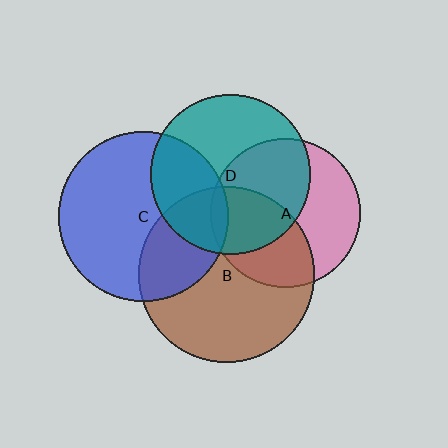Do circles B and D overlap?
Yes.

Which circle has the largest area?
Circle B (brown).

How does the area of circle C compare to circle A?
Approximately 1.3 times.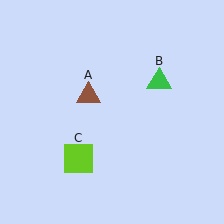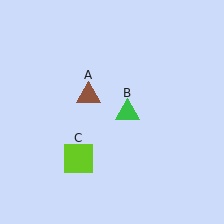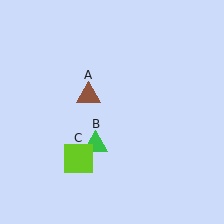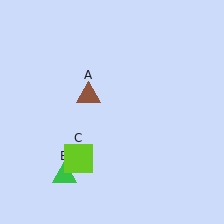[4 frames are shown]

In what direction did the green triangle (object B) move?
The green triangle (object B) moved down and to the left.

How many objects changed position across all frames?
1 object changed position: green triangle (object B).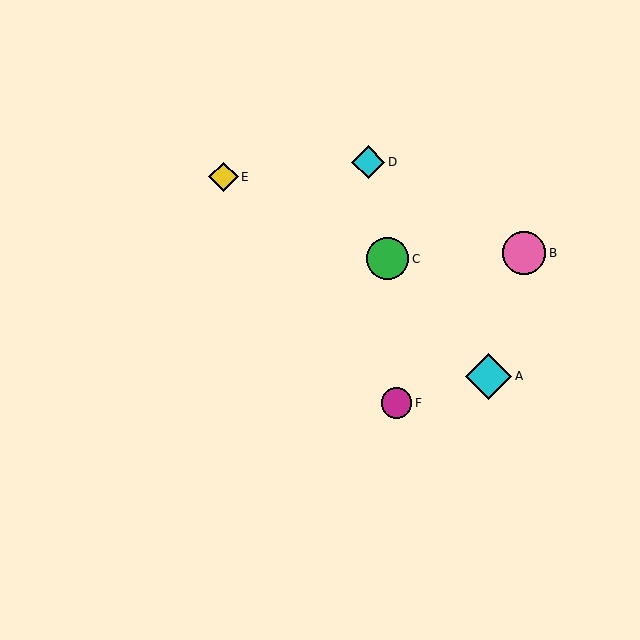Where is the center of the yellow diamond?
The center of the yellow diamond is at (224, 177).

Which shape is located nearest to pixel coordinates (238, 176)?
The yellow diamond (labeled E) at (224, 177) is nearest to that location.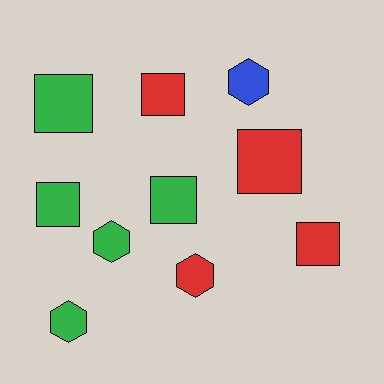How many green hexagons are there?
There are 2 green hexagons.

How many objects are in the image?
There are 10 objects.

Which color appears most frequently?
Green, with 5 objects.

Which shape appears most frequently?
Square, with 6 objects.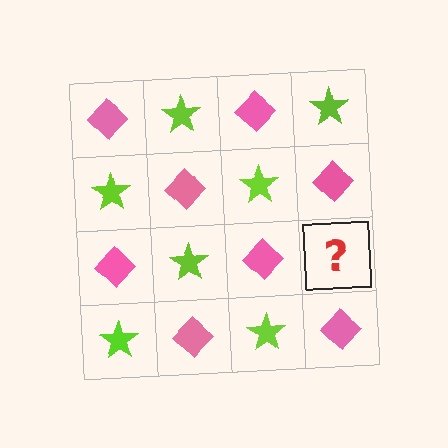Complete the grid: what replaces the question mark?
The question mark should be replaced with a lime star.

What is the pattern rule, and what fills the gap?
The rule is that it alternates pink diamond and lime star in a checkerboard pattern. The gap should be filled with a lime star.